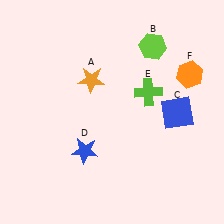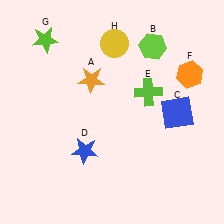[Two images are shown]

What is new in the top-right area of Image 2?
A yellow circle (H) was added in the top-right area of Image 2.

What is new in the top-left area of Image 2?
A lime star (G) was added in the top-left area of Image 2.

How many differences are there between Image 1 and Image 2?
There are 2 differences between the two images.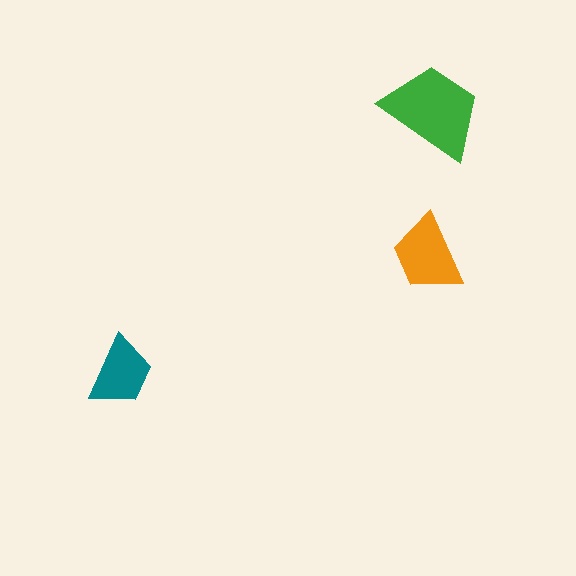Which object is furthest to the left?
The teal trapezoid is leftmost.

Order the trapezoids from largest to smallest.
the green one, the orange one, the teal one.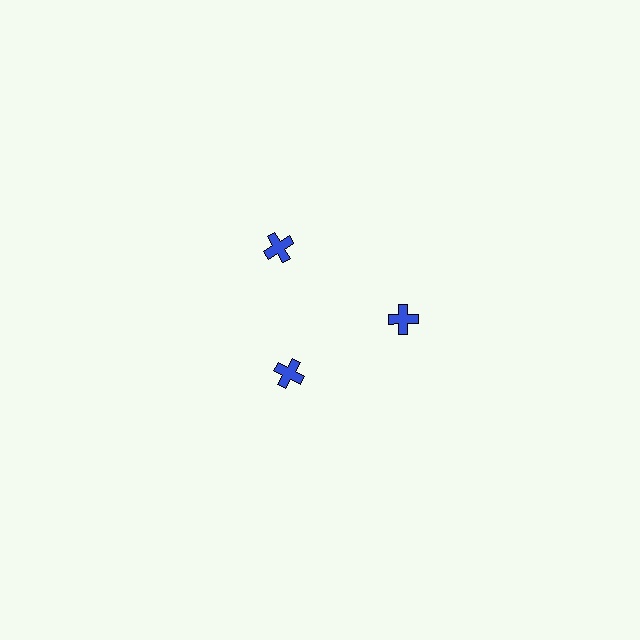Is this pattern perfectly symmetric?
No. The 3 blue crosses are arranged in a ring, but one element near the 7 o'clock position is pulled inward toward the center, breaking the 3-fold rotational symmetry.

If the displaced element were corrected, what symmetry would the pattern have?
It would have 3-fold rotational symmetry — the pattern would map onto itself every 120 degrees.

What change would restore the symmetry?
The symmetry would be restored by moving it outward, back onto the ring so that all 3 crosses sit at equal angles and equal distance from the center.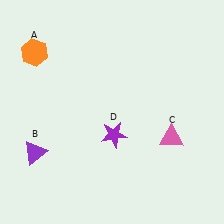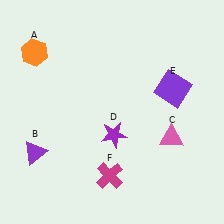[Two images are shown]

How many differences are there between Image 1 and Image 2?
There are 2 differences between the two images.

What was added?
A purple square (E), a magenta cross (F) were added in Image 2.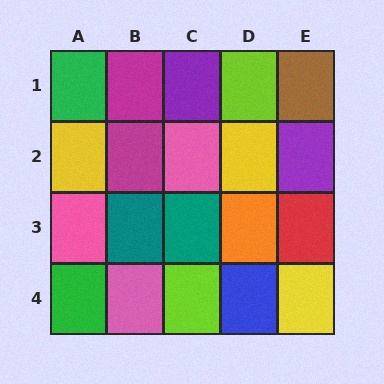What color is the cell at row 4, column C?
Lime.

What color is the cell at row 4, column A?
Green.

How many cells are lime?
2 cells are lime.